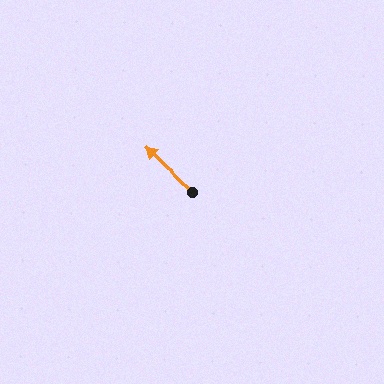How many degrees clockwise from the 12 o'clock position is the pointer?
Approximately 313 degrees.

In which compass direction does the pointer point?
Northwest.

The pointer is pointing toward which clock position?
Roughly 10 o'clock.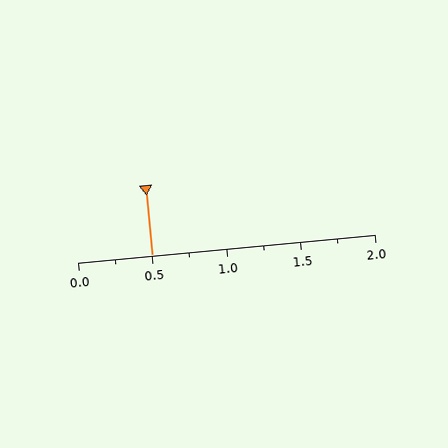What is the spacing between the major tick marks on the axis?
The major ticks are spaced 0.5 apart.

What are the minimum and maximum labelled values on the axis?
The axis runs from 0.0 to 2.0.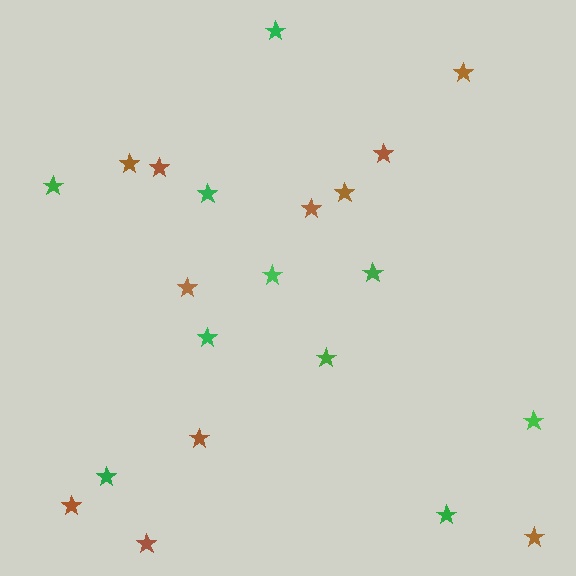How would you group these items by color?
There are 2 groups: one group of green stars (10) and one group of brown stars (11).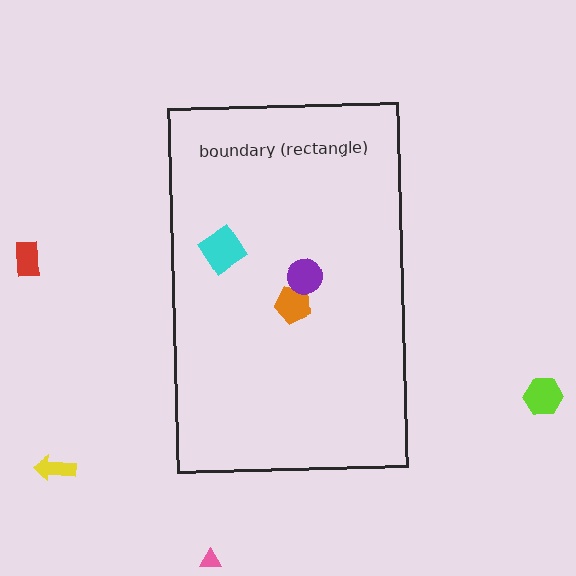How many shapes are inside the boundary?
3 inside, 4 outside.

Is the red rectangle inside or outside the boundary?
Outside.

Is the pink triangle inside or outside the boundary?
Outside.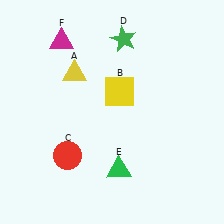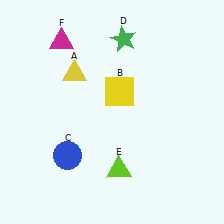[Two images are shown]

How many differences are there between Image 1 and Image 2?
There are 2 differences between the two images.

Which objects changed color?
C changed from red to blue. E changed from green to lime.